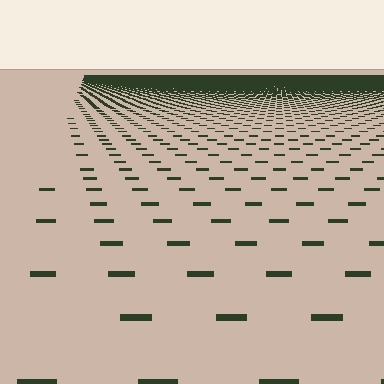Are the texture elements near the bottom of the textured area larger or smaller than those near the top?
Larger. Near the bottom, elements are closer to the viewer and appear at a bigger on-screen size.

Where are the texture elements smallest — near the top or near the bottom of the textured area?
Near the top.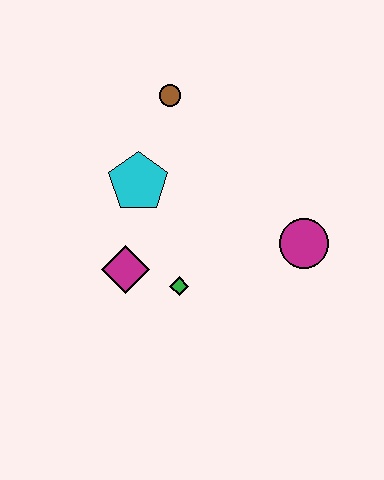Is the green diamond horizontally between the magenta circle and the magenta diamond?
Yes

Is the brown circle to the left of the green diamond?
Yes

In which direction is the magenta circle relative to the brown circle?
The magenta circle is below the brown circle.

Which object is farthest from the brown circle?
The magenta circle is farthest from the brown circle.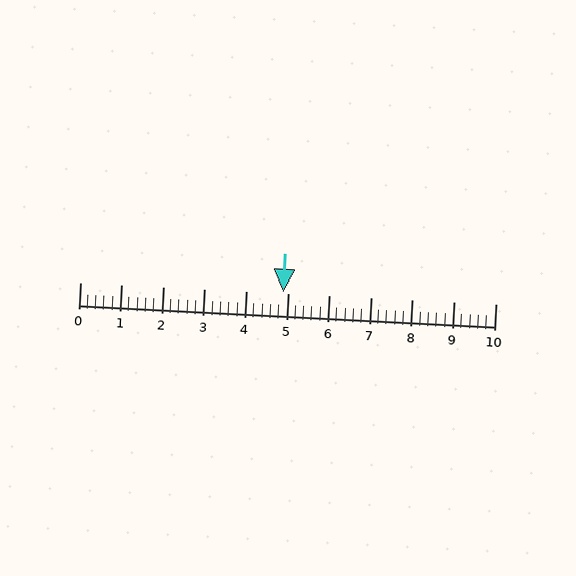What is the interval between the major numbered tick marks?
The major tick marks are spaced 1 units apart.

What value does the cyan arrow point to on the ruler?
The cyan arrow points to approximately 4.9.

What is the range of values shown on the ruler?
The ruler shows values from 0 to 10.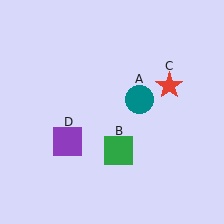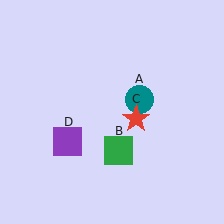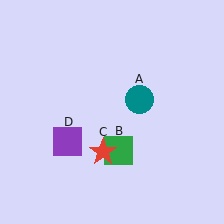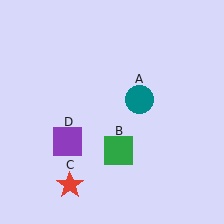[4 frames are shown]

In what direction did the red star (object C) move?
The red star (object C) moved down and to the left.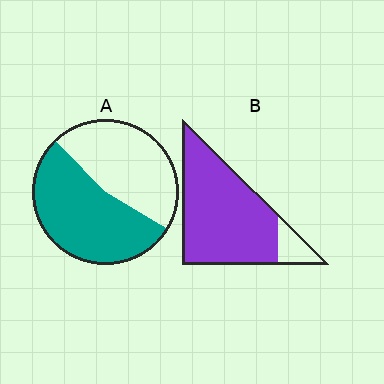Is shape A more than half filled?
Yes.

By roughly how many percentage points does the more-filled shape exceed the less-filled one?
By roughly 35 percentage points (B over A).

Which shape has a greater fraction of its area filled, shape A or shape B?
Shape B.